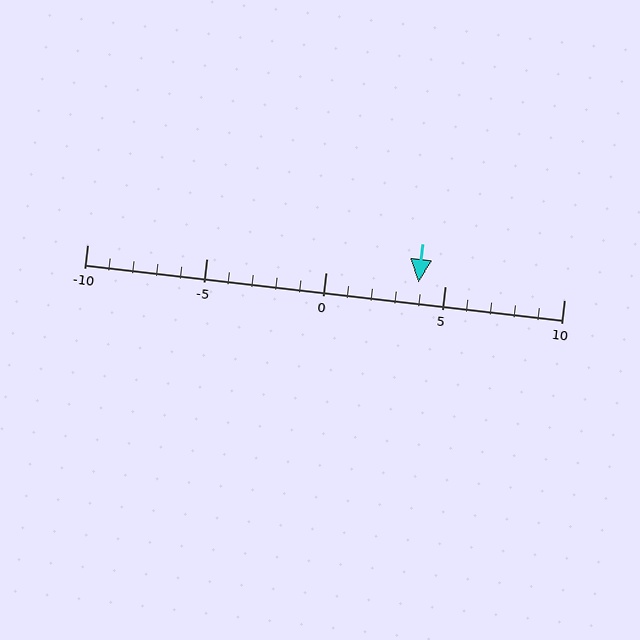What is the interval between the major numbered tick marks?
The major tick marks are spaced 5 units apart.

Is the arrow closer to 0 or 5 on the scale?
The arrow is closer to 5.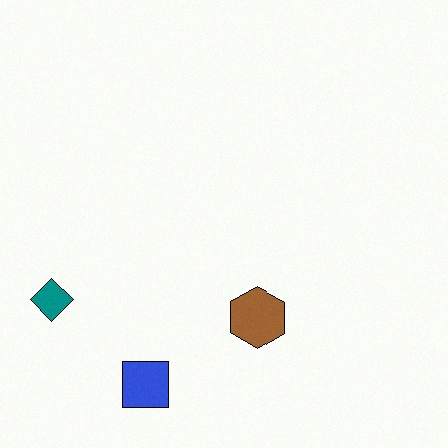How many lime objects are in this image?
There are no lime objects.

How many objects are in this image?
There are 3 objects.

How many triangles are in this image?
There are no triangles.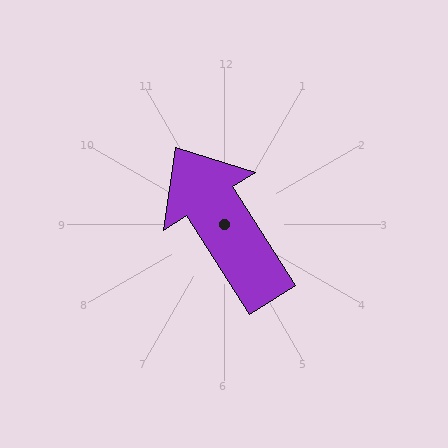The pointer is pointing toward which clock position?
Roughly 11 o'clock.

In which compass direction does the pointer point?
Northwest.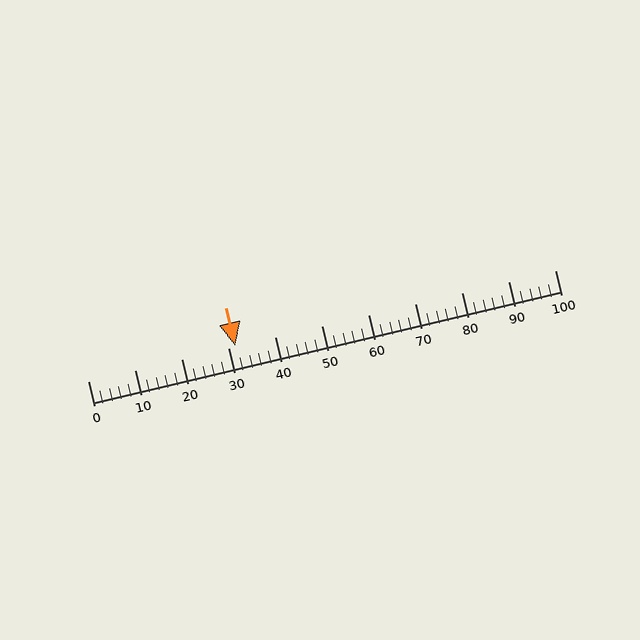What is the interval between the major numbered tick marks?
The major tick marks are spaced 10 units apart.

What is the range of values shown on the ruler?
The ruler shows values from 0 to 100.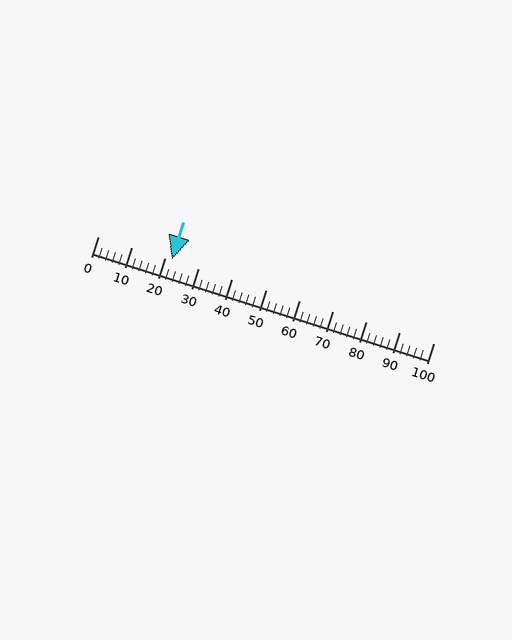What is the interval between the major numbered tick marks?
The major tick marks are spaced 10 units apart.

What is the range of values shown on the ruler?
The ruler shows values from 0 to 100.